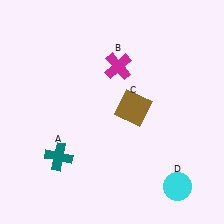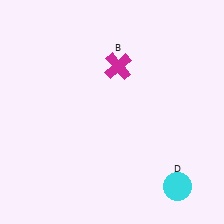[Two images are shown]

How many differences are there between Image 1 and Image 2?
There are 2 differences between the two images.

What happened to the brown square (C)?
The brown square (C) was removed in Image 2. It was in the top-right area of Image 1.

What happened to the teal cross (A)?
The teal cross (A) was removed in Image 2. It was in the bottom-left area of Image 1.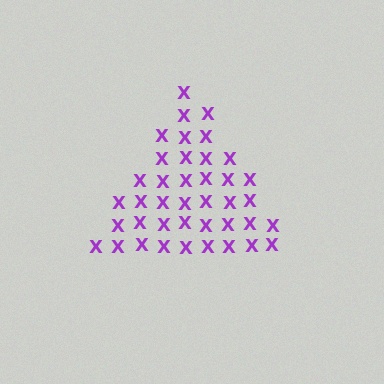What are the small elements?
The small elements are letter X's.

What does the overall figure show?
The overall figure shows a triangle.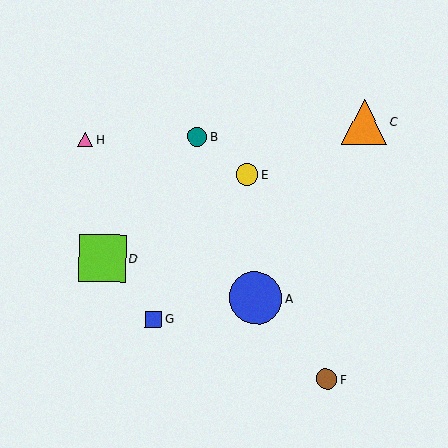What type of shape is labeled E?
Shape E is a yellow circle.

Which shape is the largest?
The blue circle (labeled A) is the largest.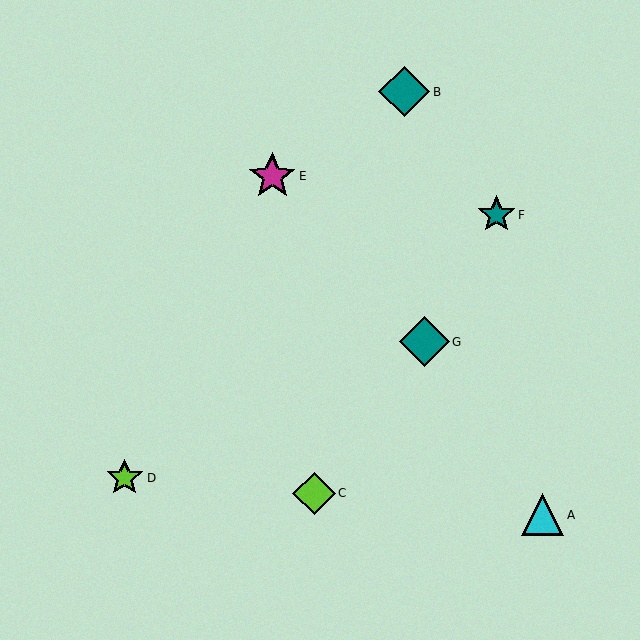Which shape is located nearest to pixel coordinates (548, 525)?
The cyan triangle (labeled A) at (542, 515) is nearest to that location.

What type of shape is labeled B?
Shape B is a teal diamond.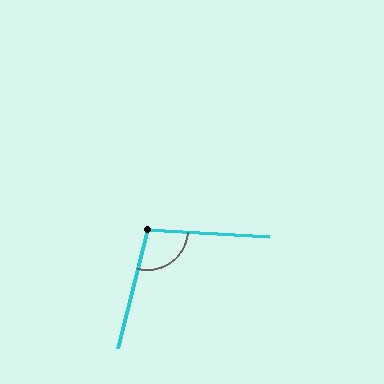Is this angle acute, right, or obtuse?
It is obtuse.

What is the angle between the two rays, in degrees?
Approximately 101 degrees.